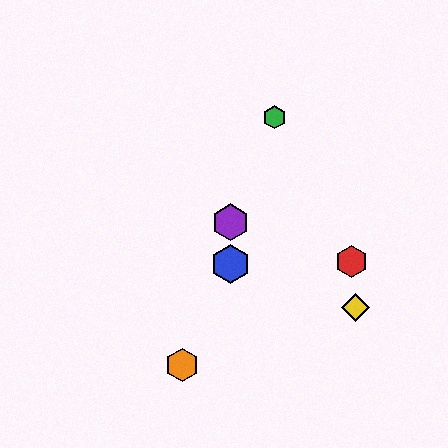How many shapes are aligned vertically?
2 shapes (the blue hexagon, the purple hexagon) are aligned vertically.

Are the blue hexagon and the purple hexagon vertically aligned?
Yes, both are at x≈230.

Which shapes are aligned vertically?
The blue hexagon, the purple hexagon are aligned vertically.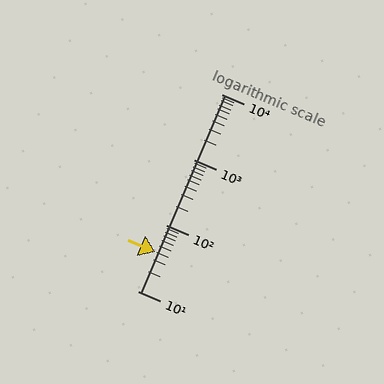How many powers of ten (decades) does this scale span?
The scale spans 3 decades, from 10 to 10000.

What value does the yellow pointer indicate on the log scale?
The pointer indicates approximately 40.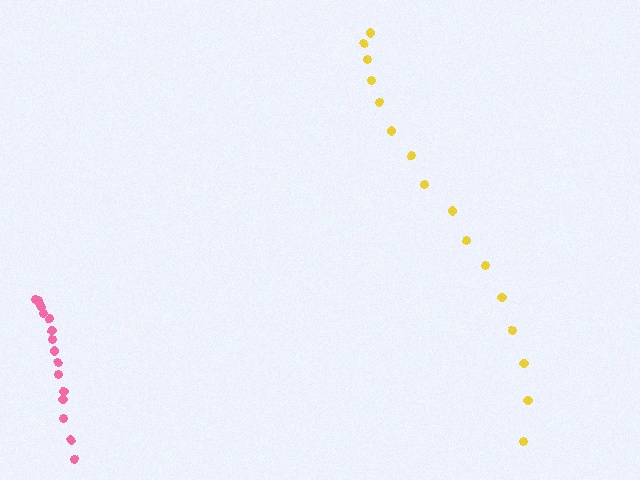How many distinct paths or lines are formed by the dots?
There are 2 distinct paths.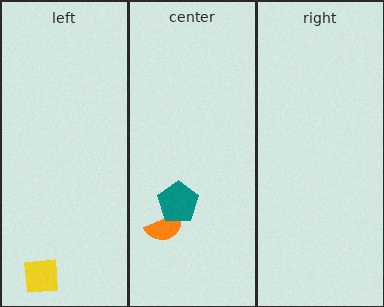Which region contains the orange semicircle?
The center region.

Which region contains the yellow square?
The left region.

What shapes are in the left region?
The yellow square.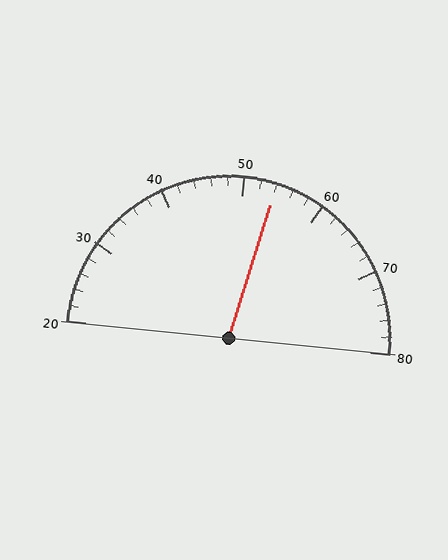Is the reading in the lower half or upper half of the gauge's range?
The reading is in the upper half of the range (20 to 80).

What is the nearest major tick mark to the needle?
The nearest major tick mark is 50.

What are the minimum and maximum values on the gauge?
The gauge ranges from 20 to 80.